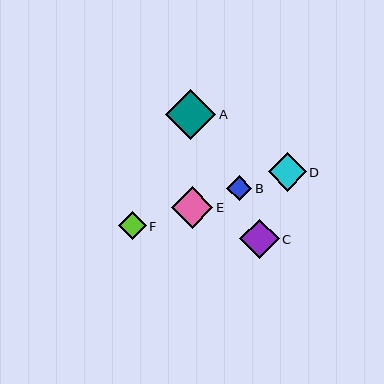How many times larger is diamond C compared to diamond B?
Diamond C is approximately 1.6 times the size of diamond B.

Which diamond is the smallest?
Diamond B is the smallest with a size of approximately 25 pixels.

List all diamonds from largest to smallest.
From largest to smallest: A, E, C, D, F, B.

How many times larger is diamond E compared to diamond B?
Diamond E is approximately 1.6 times the size of diamond B.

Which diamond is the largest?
Diamond A is the largest with a size of approximately 50 pixels.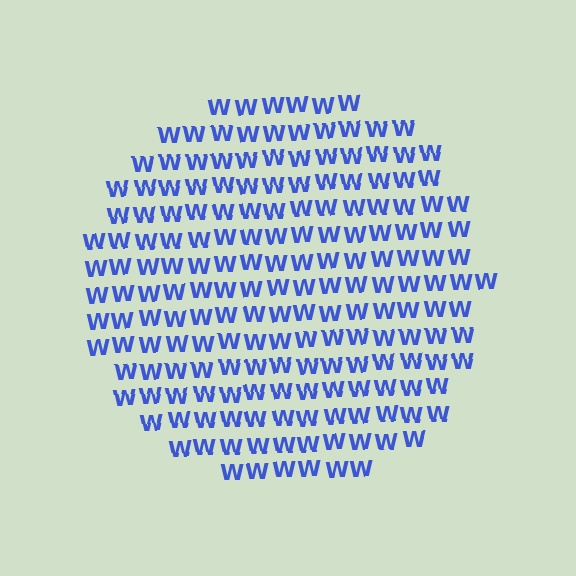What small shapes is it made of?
It is made of small letter W's.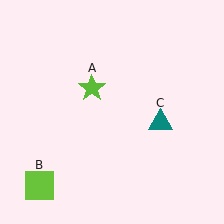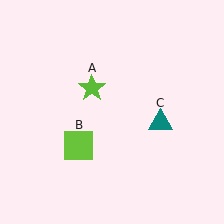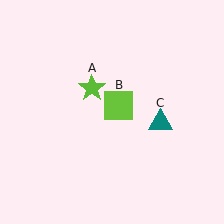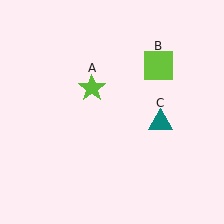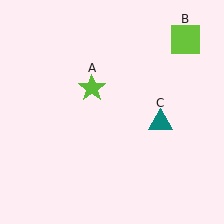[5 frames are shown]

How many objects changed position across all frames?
1 object changed position: lime square (object B).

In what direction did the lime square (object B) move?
The lime square (object B) moved up and to the right.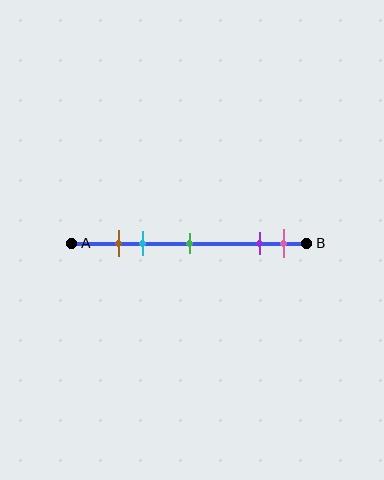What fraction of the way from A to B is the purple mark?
The purple mark is approximately 80% (0.8) of the way from A to B.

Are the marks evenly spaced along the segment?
No, the marks are not evenly spaced.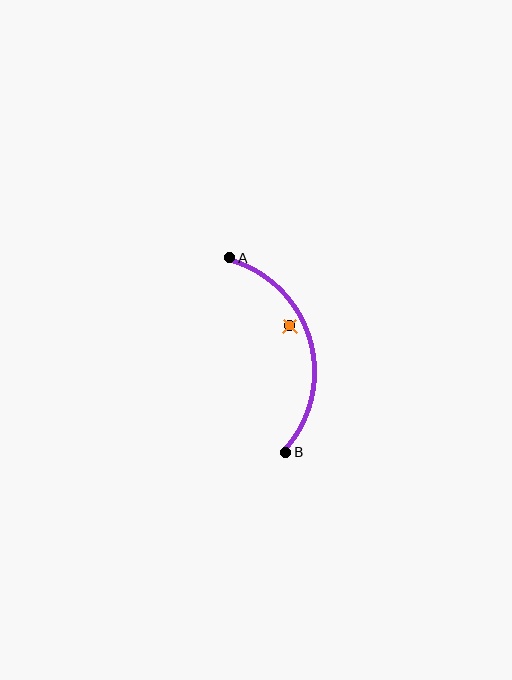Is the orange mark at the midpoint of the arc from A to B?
No — the orange mark does not lie on the arc at all. It sits slightly inside the curve.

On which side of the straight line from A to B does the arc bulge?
The arc bulges to the right of the straight line connecting A and B.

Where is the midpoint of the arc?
The arc midpoint is the point on the curve farthest from the straight line joining A and B. It sits to the right of that line.